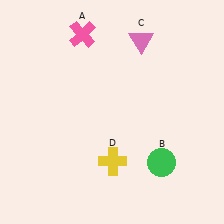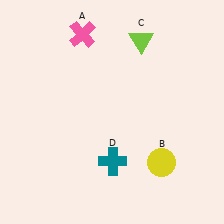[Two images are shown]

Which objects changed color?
B changed from green to yellow. C changed from pink to lime. D changed from yellow to teal.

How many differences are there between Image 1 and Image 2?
There are 3 differences between the two images.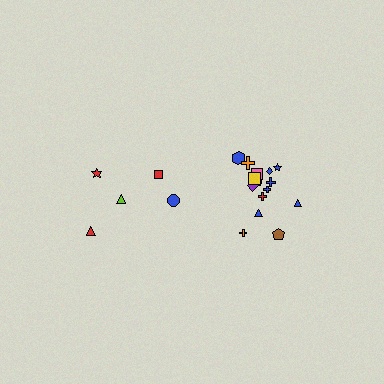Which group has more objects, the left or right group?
The right group.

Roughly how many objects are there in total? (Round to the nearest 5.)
Roughly 20 objects in total.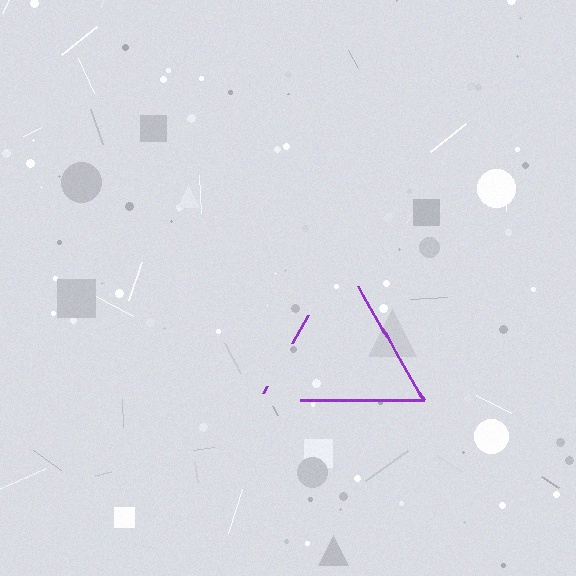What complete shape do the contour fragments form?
The contour fragments form a triangle.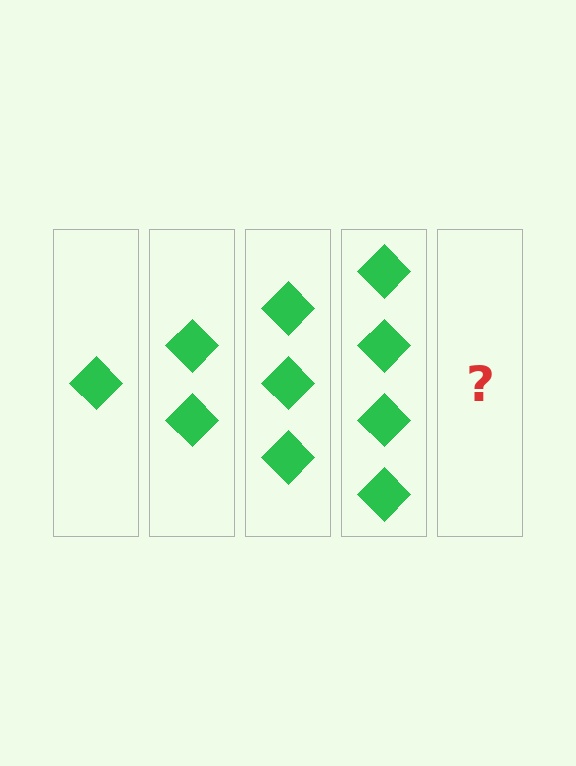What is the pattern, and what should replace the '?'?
The pattern is that each step adds one more diamond. The '?' should be 5 diamonds.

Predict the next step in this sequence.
The next step is 5 diamonds.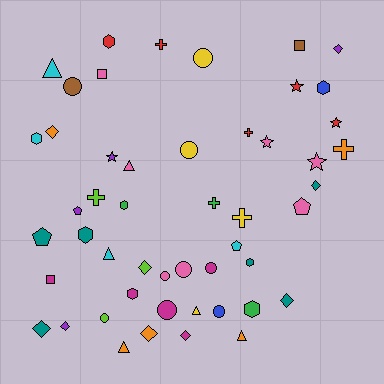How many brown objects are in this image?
There are 2 brown objects.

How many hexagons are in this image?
There are 8 hexagons.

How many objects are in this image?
There are 50 objects.